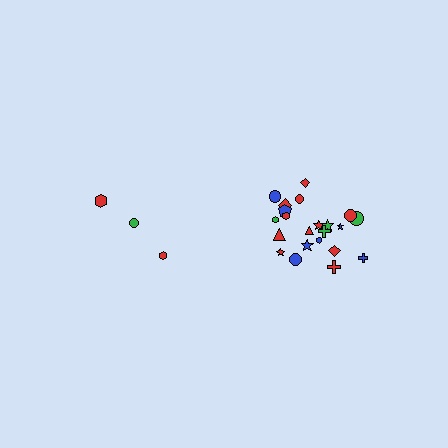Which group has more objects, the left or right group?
The right group.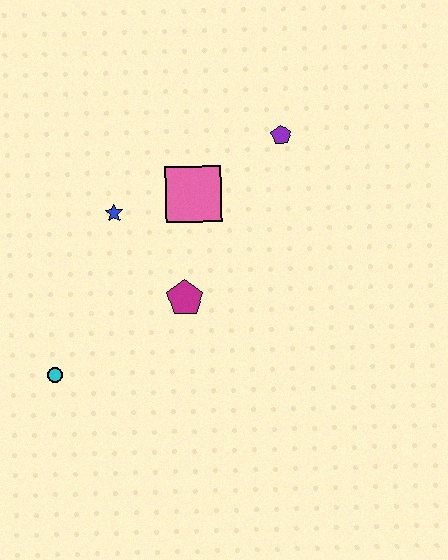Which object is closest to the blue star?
The pink square is closest to the blue star.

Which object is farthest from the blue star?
The purple pentagon is farthest from the blue star.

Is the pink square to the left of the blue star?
No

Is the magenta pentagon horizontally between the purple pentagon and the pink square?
No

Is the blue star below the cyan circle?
No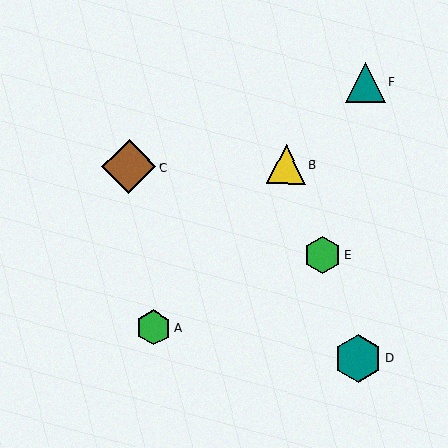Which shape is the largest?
The brown diamond (labeled C) is the largest.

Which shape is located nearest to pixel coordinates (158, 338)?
The green hexagon (labeled A) at (154, 328) is nearest to that location.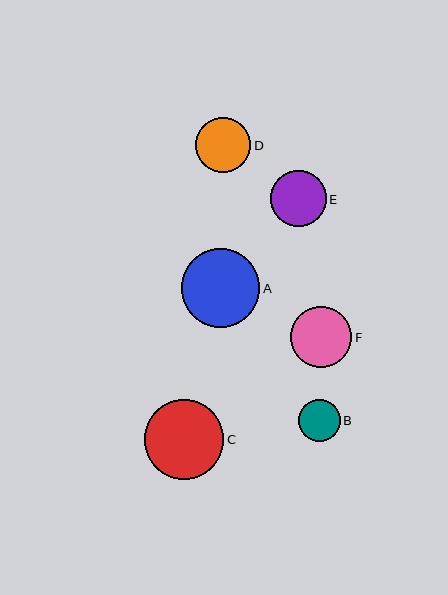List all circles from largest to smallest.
From largest to smallest: C, A, F, E, D, B.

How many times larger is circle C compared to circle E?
Circle C is approximately 1.4 times the size of circle E.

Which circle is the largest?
Circle C is the largest with a size of approximately 80 pixels.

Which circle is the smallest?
Circle B is the smallest with a size of approximately 42 pixels.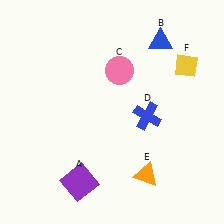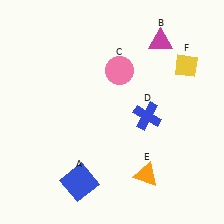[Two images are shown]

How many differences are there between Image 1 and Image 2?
There are 2 differences between the two images.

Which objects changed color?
A changed from purple to blue. B changed from blue to magenta.